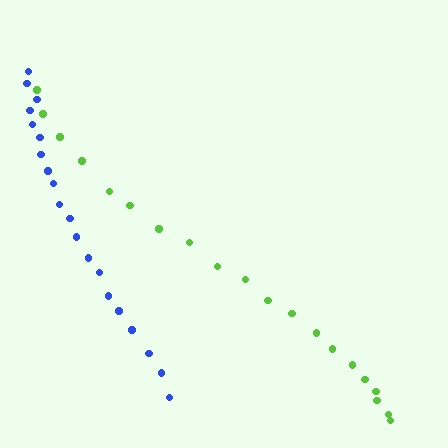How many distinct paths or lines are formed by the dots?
There are 2 distinct paths.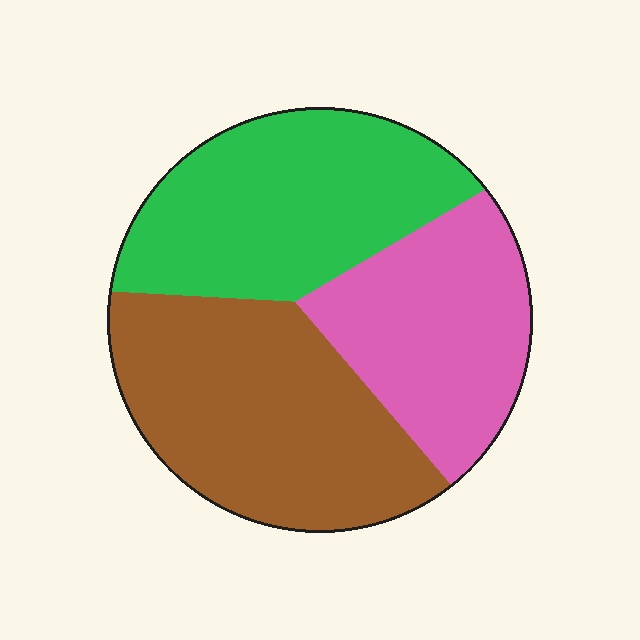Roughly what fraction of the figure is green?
Green takes up about one third (1/3) of the figure.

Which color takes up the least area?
Pink, at roughly 30%.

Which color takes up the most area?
Brown, at roughly 40%.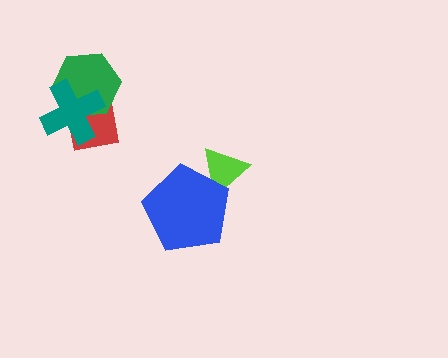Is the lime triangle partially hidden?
Yes, it is partially covered by another shape.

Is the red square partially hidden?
Yes, it is partially covered by another shape.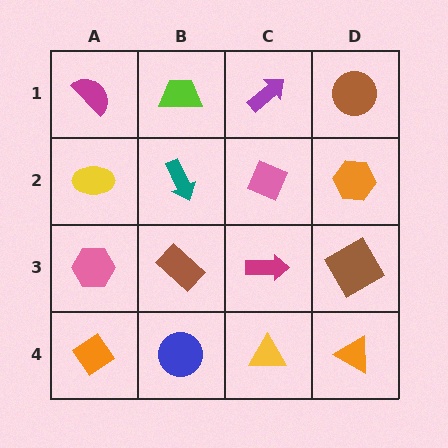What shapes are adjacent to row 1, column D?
An orange hexagon (row 2, column D), a purple arrow (row 1, column C).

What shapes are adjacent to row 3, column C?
A pink diamond (row 2, column C), a yellow triangle (row 4, column C), a brown rectangle (row 3, column B), a brown diamond (row 3, column D).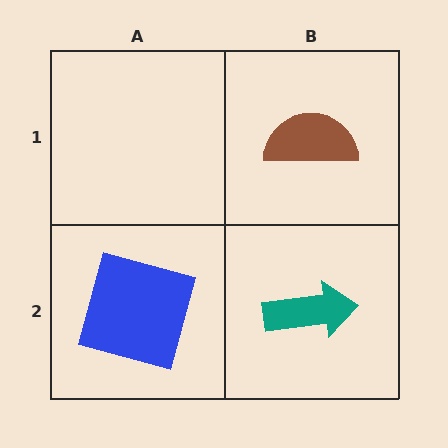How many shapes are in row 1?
1 shape.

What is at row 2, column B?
A teal arrow.